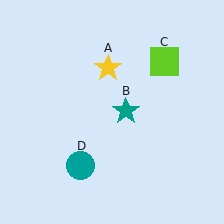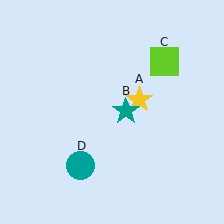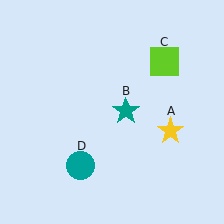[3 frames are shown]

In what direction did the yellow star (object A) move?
The yellow star (object A) moved down and to the right.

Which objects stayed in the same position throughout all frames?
Teal star (object B) and lime square (object C) and teal circle (object D) remained stationary.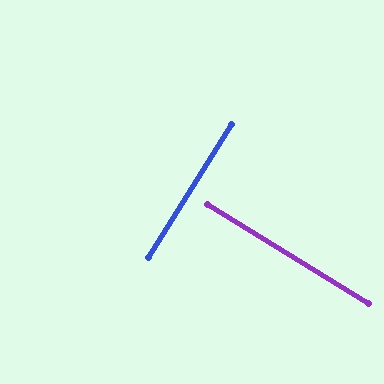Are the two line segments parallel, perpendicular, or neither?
Perpendicular — they meet at approximately 90°.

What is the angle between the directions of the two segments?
Approximately 90 degrees.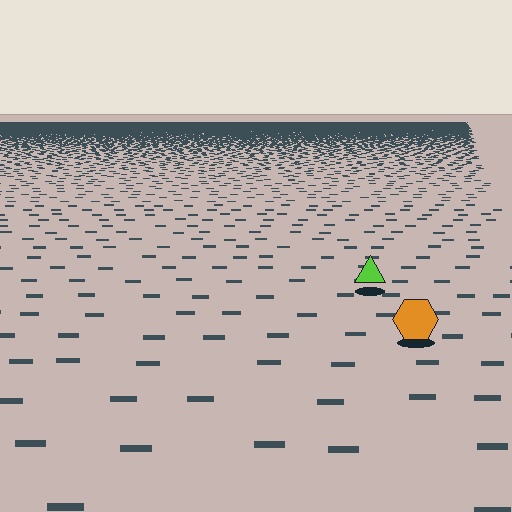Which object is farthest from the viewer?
The lime triangle is farthest from the viewer. It appears smaller and the ground texture around it is denser.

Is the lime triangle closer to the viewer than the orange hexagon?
No. The orange hexagon is closer — you can tell from the texture gradient: the ground texture is coarser near it.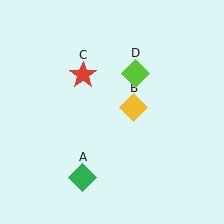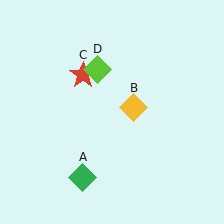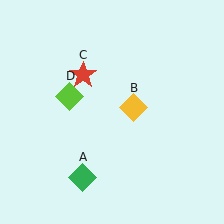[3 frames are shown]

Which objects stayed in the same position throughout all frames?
Green diamond (object A) and yellow diamond (object B) and red star (object C) remained stationary.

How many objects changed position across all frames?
1 object changed position: lime diamond (object D).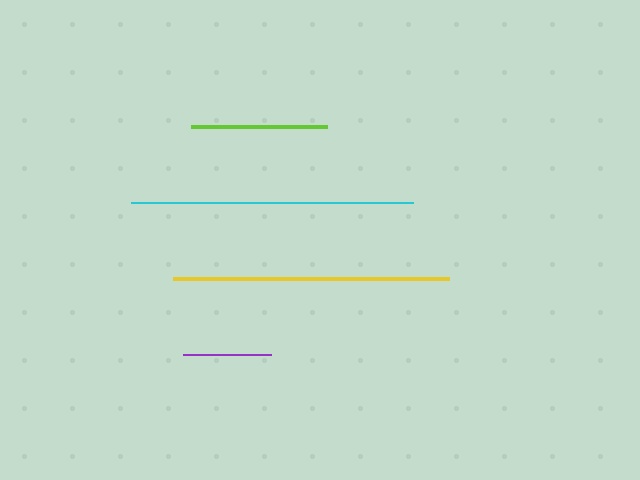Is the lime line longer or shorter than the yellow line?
The yellow line is longer than the lime line.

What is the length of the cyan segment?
The cyan segment is approximately 282 pixels long.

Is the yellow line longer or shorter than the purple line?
The yellow line is longer than the purple line.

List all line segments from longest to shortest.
From longest to shortest: cyan, yellow, lime, purple.